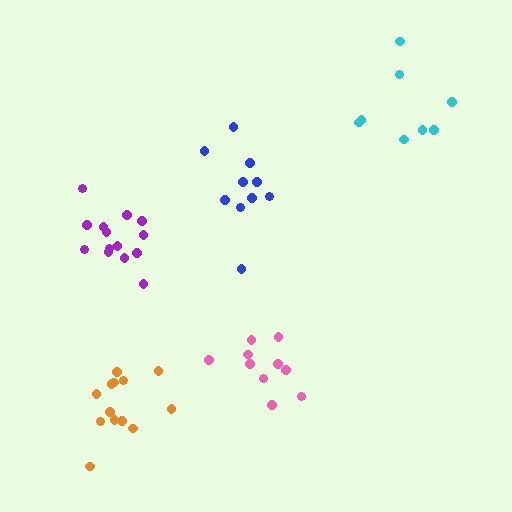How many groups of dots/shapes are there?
There are 5 groups.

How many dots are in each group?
Group 1: 10 dots, Group 2: 13 dots, Group 3: 10 dots, Group 4: 14 dots, Group 5: 8 dots (55 total).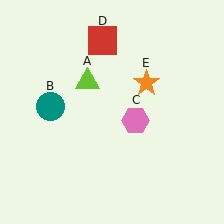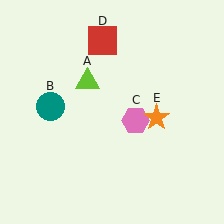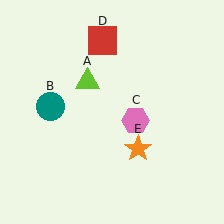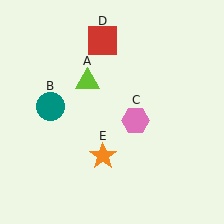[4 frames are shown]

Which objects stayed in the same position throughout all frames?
Lime triangle (object A) and teal circle (object B) and pink hexagon (object C) and red square (object D) remained stationary.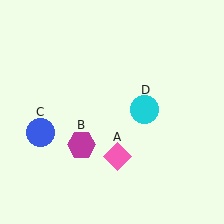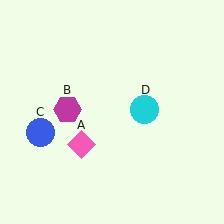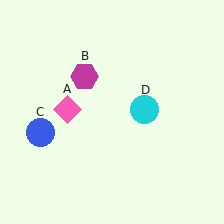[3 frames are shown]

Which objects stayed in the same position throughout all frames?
Blue circle (object C) and cyan circle (object D) remained stationary.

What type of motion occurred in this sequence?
The pink diamond (object A), magenta hexagon (object B) rotated clockwise around the center of the scene.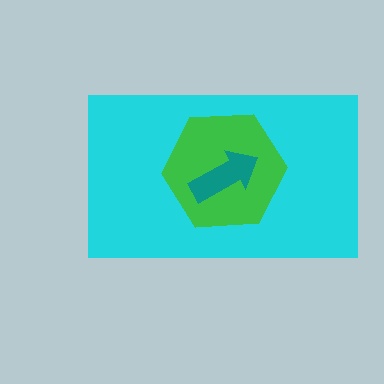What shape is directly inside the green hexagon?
The teal arrow.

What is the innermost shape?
The teal arrow.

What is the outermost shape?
The cyan rectangle.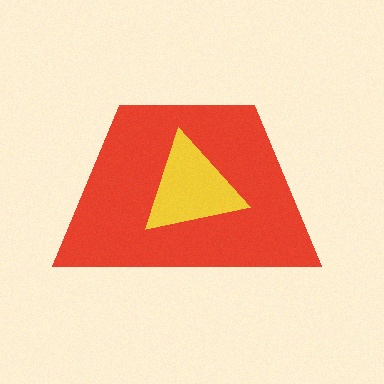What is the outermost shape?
The red trapezoid.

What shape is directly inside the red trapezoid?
The yellow triangle.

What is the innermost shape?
The yellow triangle.